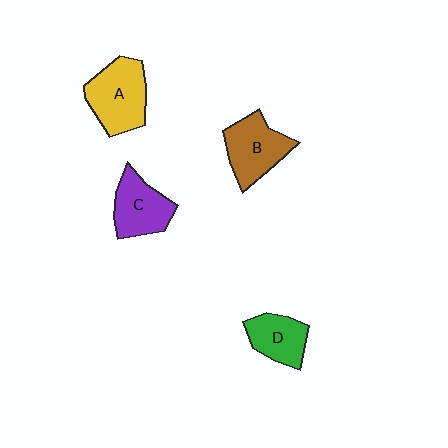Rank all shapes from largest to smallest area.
From largest to smallest: A (yellow), B (brown), C (purple), D (green).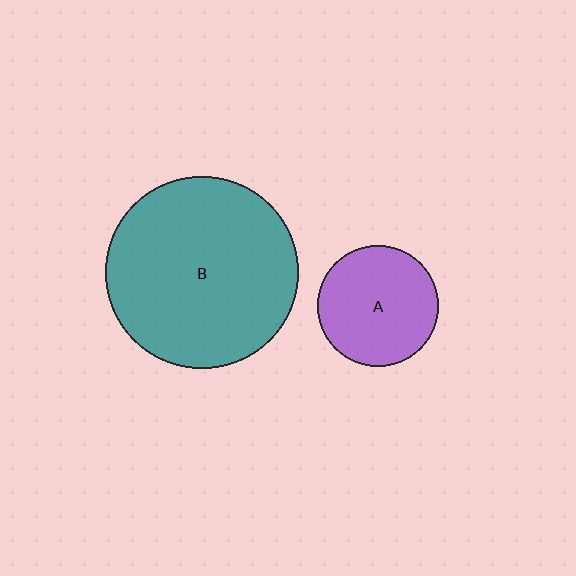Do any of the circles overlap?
No, none of the circles overlap.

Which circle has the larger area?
Circle B (teal).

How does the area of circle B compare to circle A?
Approximately 2.5 times.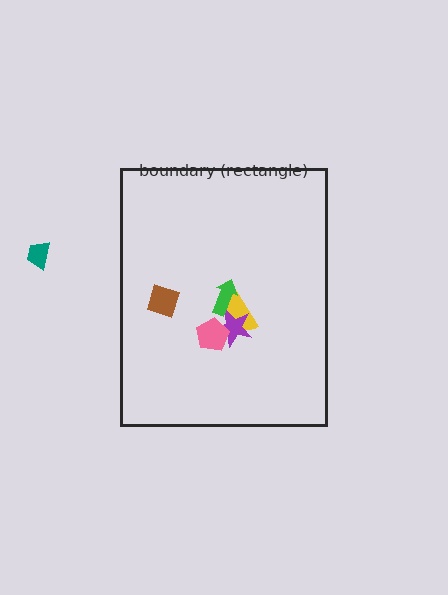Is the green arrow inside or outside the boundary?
Inside.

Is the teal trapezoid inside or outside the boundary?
Outside.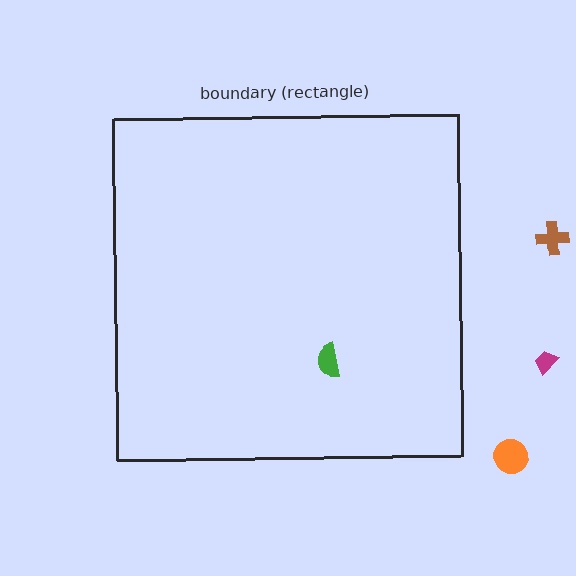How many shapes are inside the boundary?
1 inside, 3 outside.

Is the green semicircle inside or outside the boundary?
Inside.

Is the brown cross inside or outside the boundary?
Outside.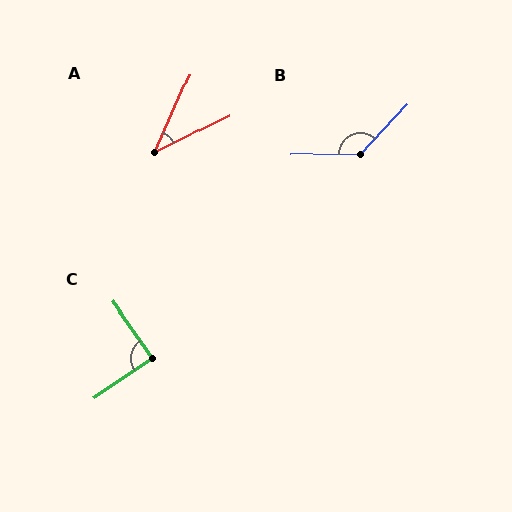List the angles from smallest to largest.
A (40°), C (89°), B (134°).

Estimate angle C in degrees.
Approximately 89 degrees.